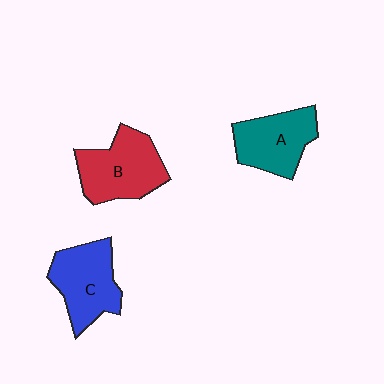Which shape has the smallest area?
Shape A (teal).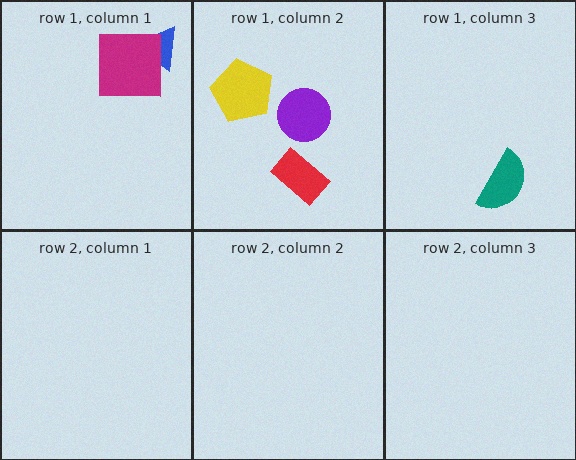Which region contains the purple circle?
The row 1, column 2 region.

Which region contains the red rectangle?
The row 1, column 2 region.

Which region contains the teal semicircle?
The row 1, column 3 region.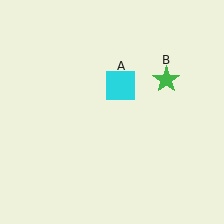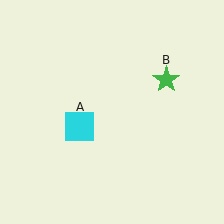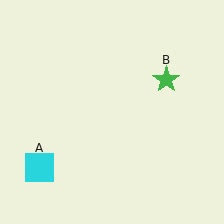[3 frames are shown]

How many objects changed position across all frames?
1 object changed position: cyan square (object A).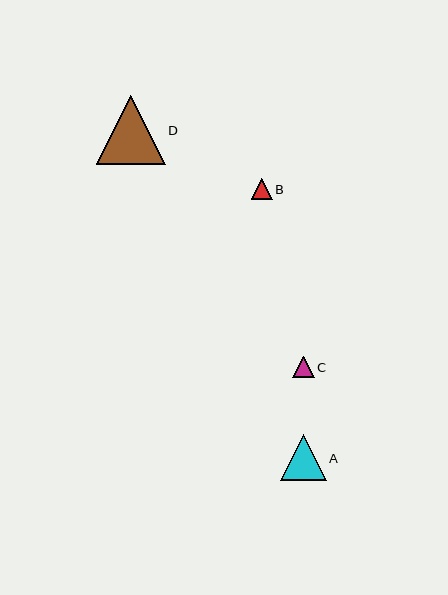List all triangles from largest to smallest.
From largest to smallest: D, A, C, B.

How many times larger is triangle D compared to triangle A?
Triangle D is approximately 1.5 times the size of triangle A.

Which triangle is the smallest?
Triangle B is the smallest with a size of approximately 21 pixels.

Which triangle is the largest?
Triangle D is the largest with a size of approximately 69 pixels.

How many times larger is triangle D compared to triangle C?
Triangle D is approximately 3.2 times the size of triangle C.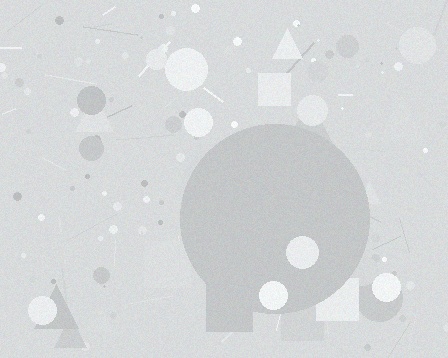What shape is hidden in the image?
A circle is hidden in the image.